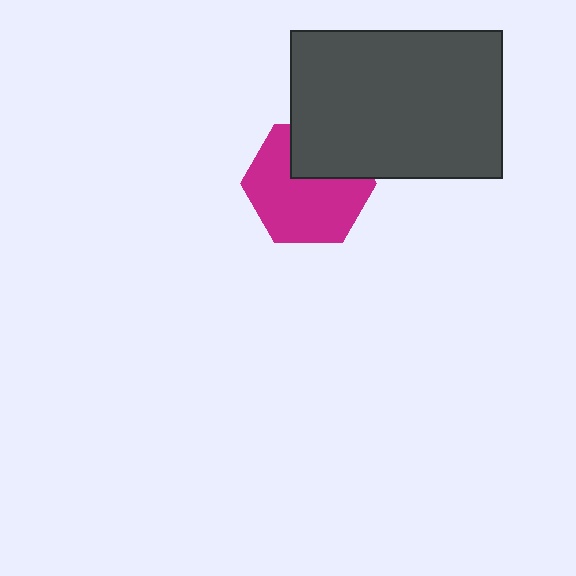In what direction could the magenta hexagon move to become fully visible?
The magenta hexagon could move down. That would shift it out from behind the dark gray rectangle entirely.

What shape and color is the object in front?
The object in front is a dark gray rectangle.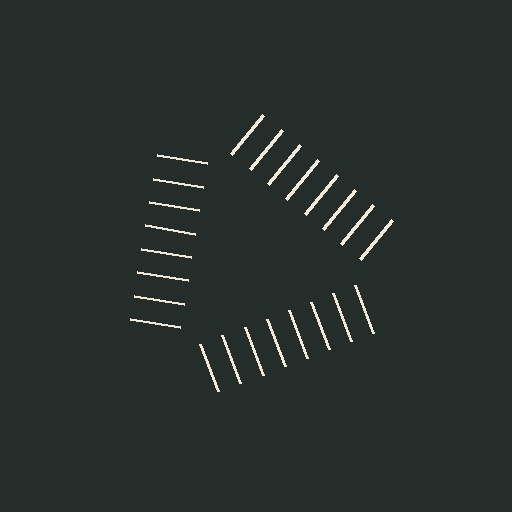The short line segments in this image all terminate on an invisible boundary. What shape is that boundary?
An illusory triangle — the line segments terminate on its edges but no continuous stroke is drawn.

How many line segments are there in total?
24 — 8 along each of the 3 edges.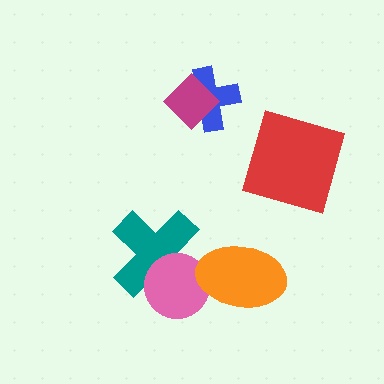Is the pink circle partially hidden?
Yes, it is partially covered by another shape.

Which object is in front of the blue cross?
The magenta diamond is in front of the blue cross.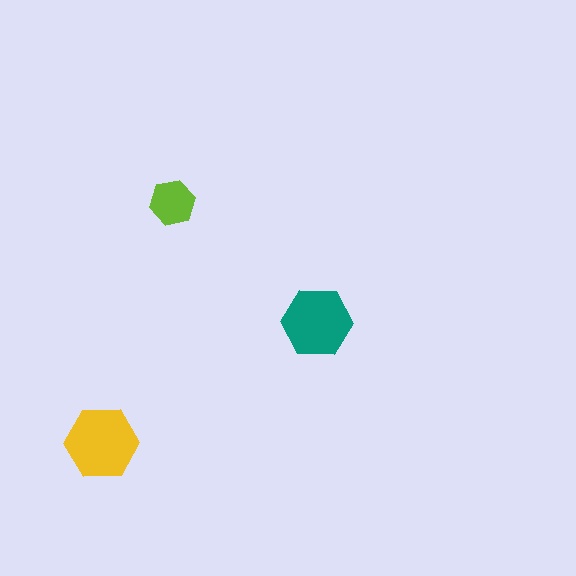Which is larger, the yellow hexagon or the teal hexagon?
The yellow one.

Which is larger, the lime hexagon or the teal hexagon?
The teal one.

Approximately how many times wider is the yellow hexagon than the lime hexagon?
About 1.5 times wider.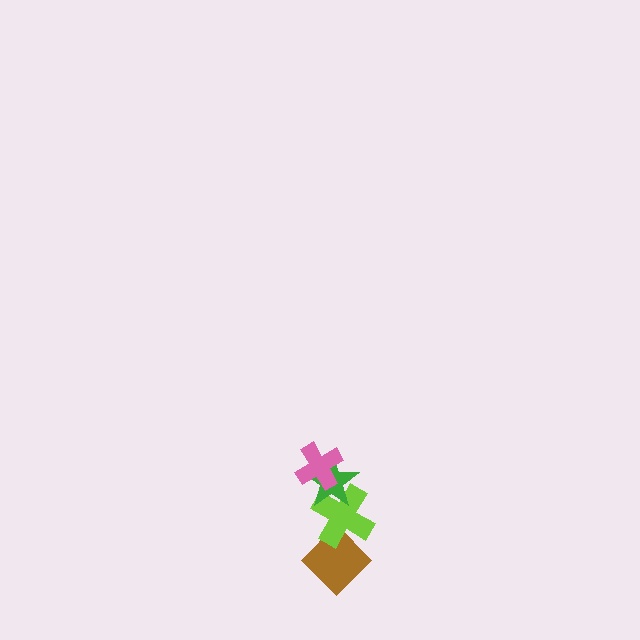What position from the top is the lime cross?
The lime cross is 3rd from the top.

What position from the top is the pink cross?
The pink cross is 1st from the top.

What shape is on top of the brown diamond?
The lime cross is on top of the brown diamond.